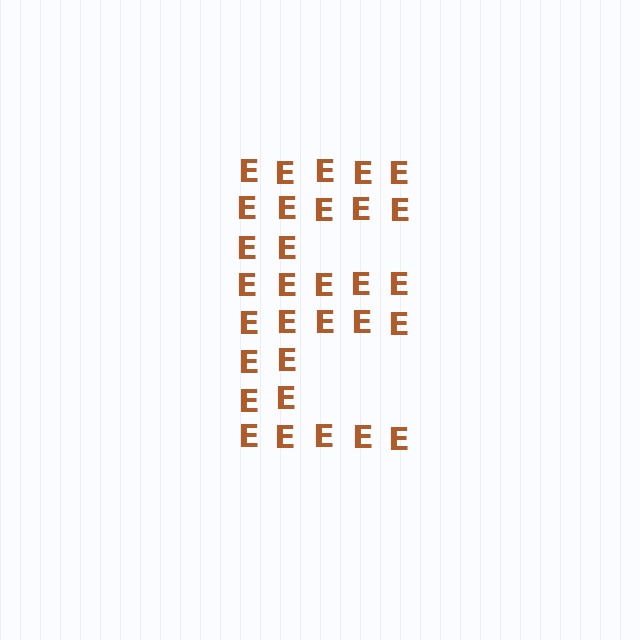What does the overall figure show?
The overall figure shows the letter E.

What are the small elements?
The small elements are letter E's.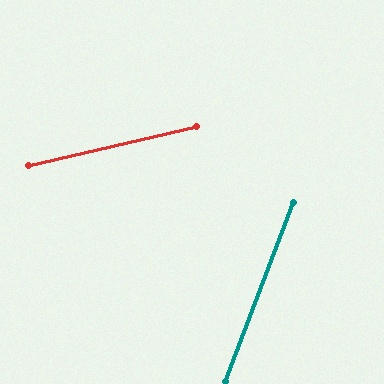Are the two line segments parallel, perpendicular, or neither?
Neither parallel nor perpendicular — they differ by about 56°.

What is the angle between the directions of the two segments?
Approximately 56 degrees.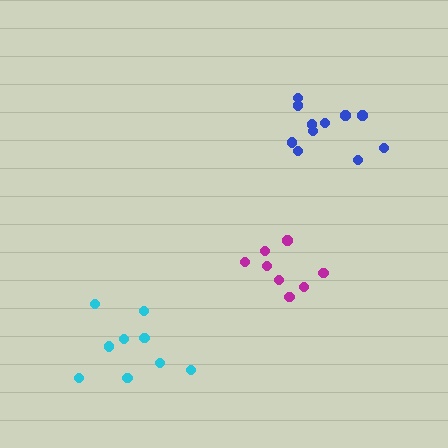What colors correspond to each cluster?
The clusters are colored: cyan, blue, magenta.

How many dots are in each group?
Group 1: 9 dots, Group 2: 11 dots, Group 3: 8 dots (28 total).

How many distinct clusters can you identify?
There are 3 distinct clusters.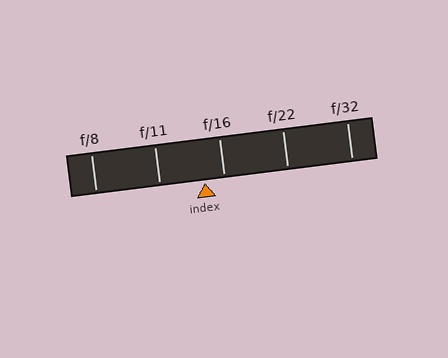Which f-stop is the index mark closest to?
The index mark is closest to f/16.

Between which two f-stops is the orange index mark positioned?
The index mark is between f/11 and f/16.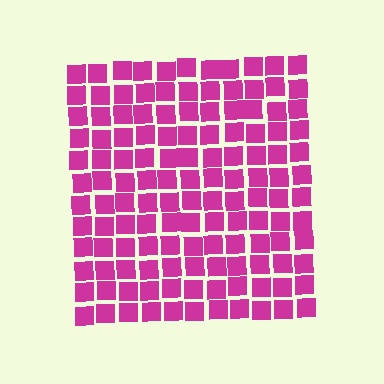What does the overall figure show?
The overall figure shows a square.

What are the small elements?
The small elements are squares.